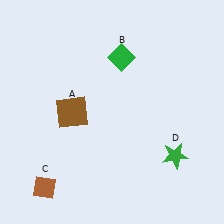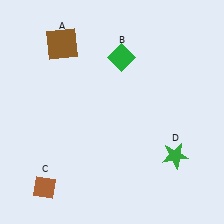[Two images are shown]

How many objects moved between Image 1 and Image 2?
1 object moved between the two images.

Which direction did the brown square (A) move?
The brown square (A) moved up.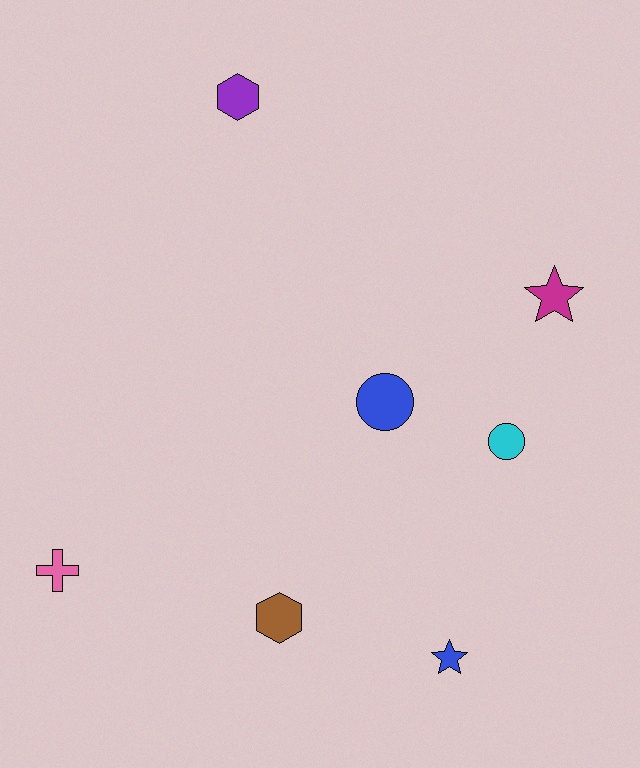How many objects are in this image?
There are 7 objects.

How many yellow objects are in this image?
There are no yellow objects.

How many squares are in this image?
There are no squares.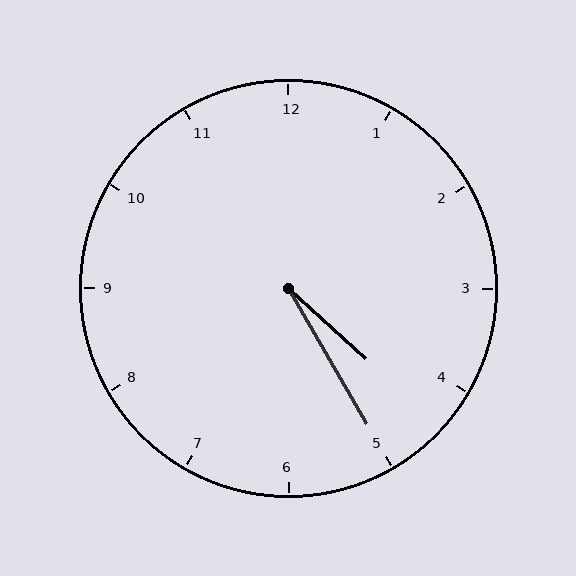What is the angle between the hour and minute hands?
Approximately 18 degrees.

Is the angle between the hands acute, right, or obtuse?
It is acute.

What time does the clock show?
4:25.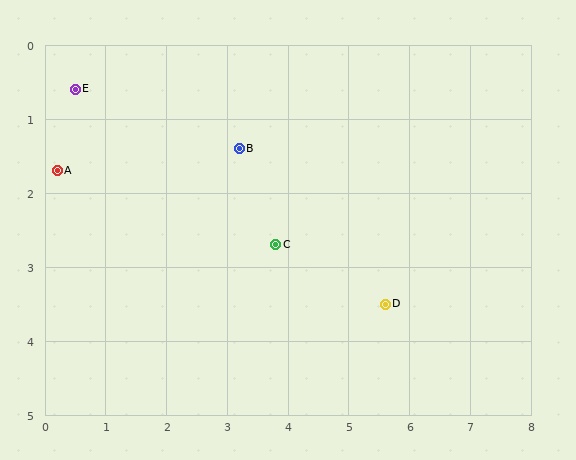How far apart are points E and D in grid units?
Points E and D are about 5.9 grid units apart.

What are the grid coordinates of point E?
Point E is at approximately (0.5, 0.6).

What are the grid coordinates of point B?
Point B is at approximately (3.2, 1.4).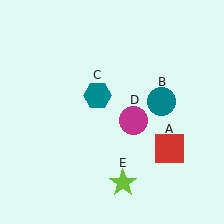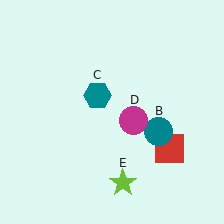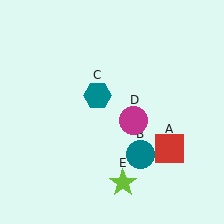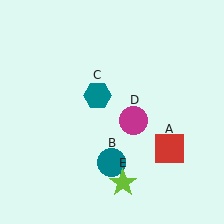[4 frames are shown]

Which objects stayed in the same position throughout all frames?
Red square (object A) and teal hexagon (object C) and magenta circle (object D) and lime star (object E) remained stationary.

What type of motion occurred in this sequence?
The teal circle (object B) rotated clockwise around the center of the scene.